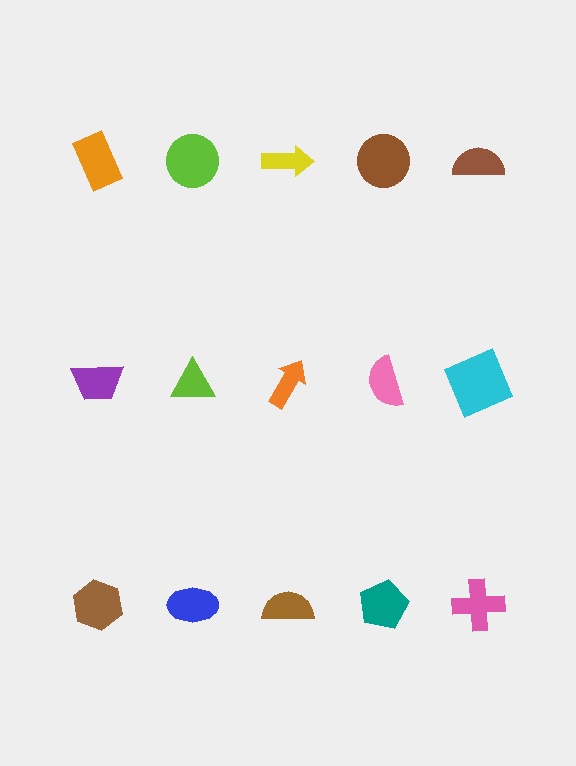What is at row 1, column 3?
A yellow arrow.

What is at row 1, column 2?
A lime circle.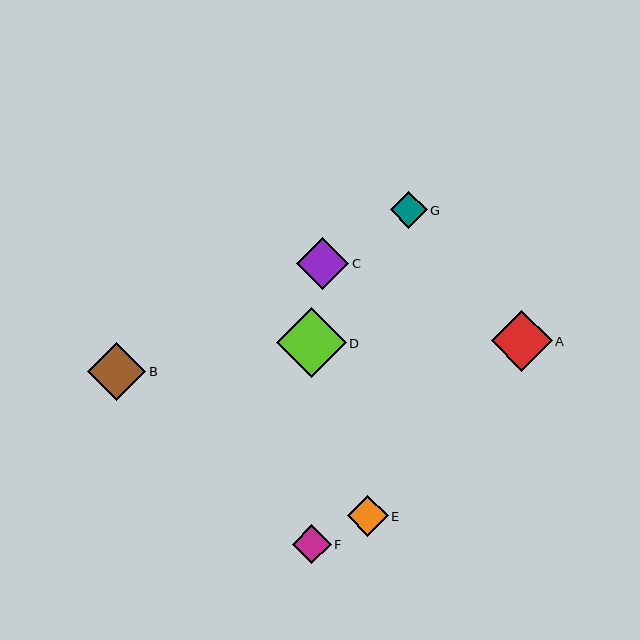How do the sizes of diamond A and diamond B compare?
Diamond A and diamond B are approximately the same size.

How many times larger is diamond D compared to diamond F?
Diamond D is approximately 1.8 times the size of diamond F.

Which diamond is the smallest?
Diamond G is the smallest with a size of approximately 37 pixels.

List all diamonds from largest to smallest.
From largest to smallest: D, A, B, C, E, F, G.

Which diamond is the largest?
Diamond D is the largest with a size of approximately 69 pixels.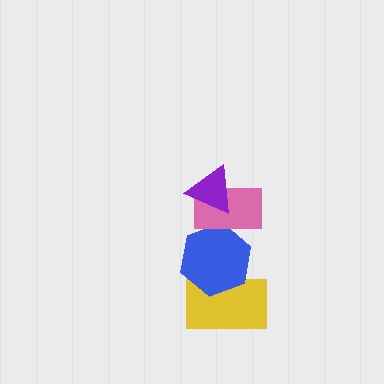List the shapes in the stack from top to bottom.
From top to bottom: the purple triangle, the pink rectangle, the blue hexagon, the yellow rectangle.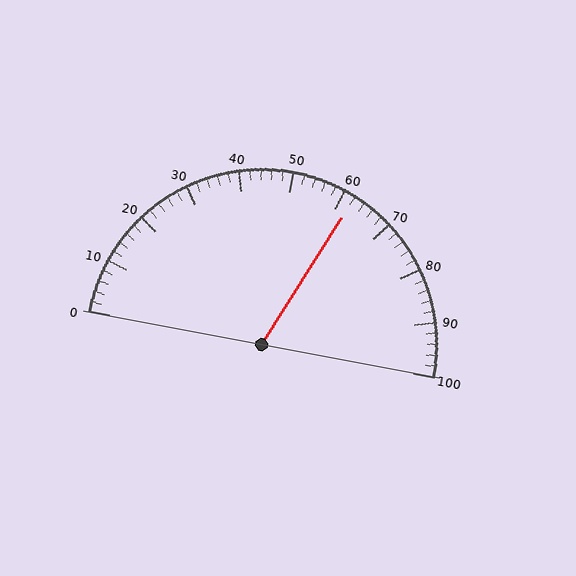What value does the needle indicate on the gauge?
The needle indicates approximately 62.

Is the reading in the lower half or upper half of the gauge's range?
The reading is in the upper half of the range (0 to 100).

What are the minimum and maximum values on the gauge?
The gauge ranges from 0 to 100.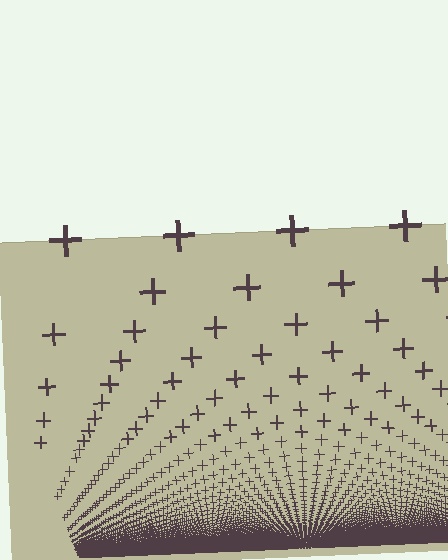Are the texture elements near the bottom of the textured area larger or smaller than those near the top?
Smaller. The gradient is inverted — elements near the bottom are smaller and denser.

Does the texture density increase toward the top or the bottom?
Density increases toward the bottom.